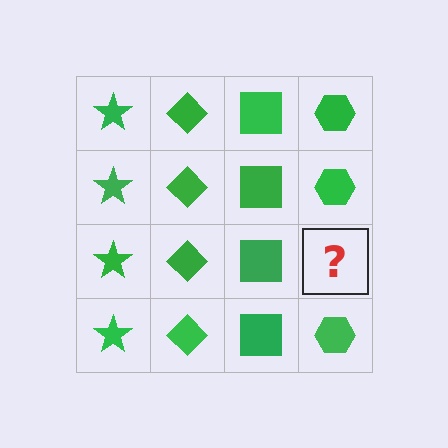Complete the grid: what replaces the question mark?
The question mark should be replaced with a green hexagon.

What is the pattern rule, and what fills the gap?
The rule is that each column has a consistent shape. The gap should be filled with a green hexagon.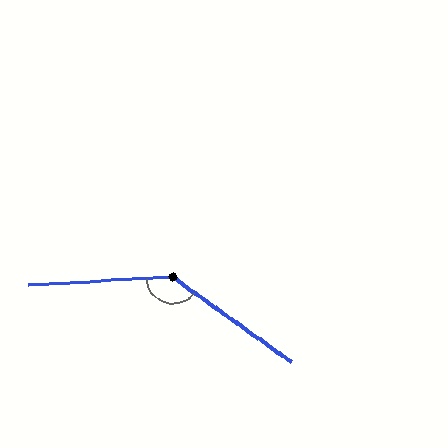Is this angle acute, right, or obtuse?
It is obtuse.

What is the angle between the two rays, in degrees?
Approximately 141 degrees.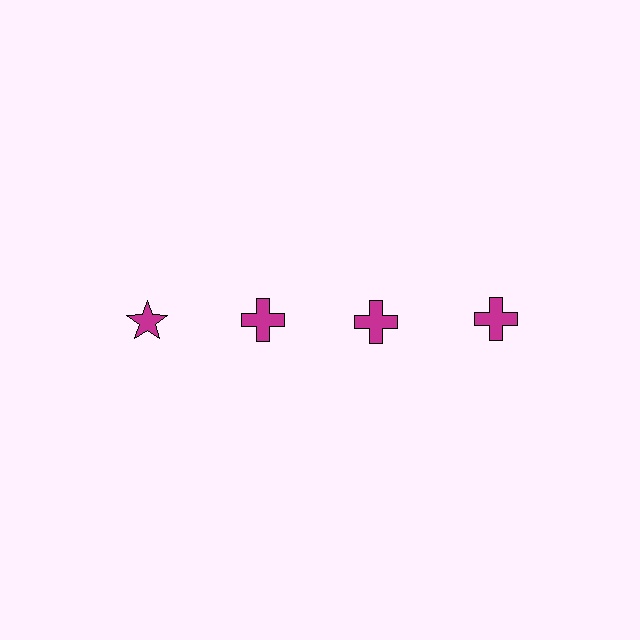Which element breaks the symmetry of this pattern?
The magenta star in the top row, leftmost column breaks the symmetry. All other shapes are magenta crosses.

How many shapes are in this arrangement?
There are 4 shapes arranged in a grid pattern.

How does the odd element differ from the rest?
It has a different shape: star instead of cross.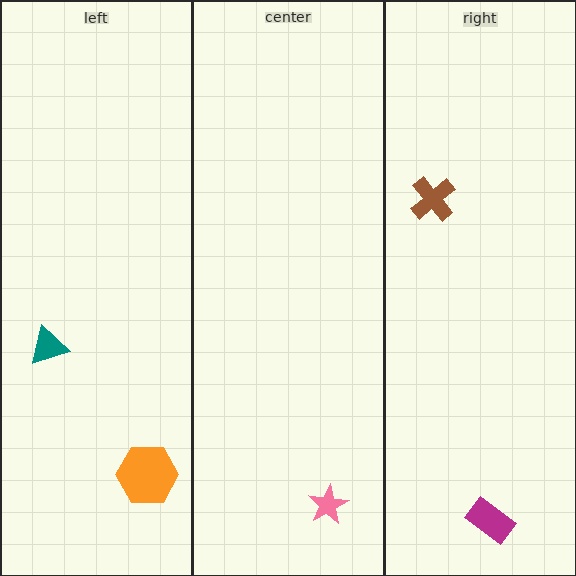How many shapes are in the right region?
2.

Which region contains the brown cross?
The right region.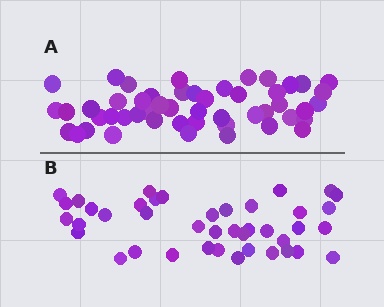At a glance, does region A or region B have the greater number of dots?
Region A (the top region) has more dots.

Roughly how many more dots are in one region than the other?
Region A has roughly 8 or so more dots than region B.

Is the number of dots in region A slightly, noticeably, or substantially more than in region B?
Region A has only slightly more — the two regions are fairly close. The ratio is roughly 1.2 to 1.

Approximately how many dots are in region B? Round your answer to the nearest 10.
About 40 dots. (The exact count is 41, which rounds to 40.)